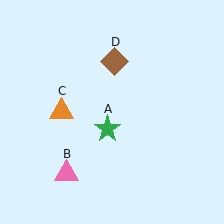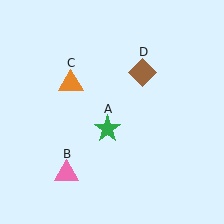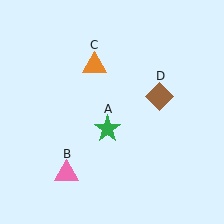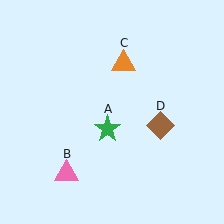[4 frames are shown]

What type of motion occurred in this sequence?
The orange triangle (object C), brown diamond (object D) rotated clockwise around the center of the scene.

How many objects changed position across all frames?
2 objects changed position: orange triangle (object C), brown diamond (object D).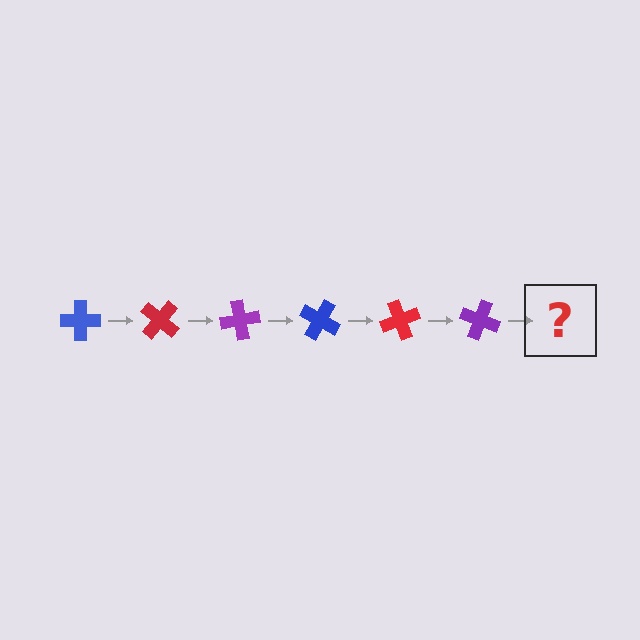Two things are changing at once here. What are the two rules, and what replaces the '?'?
The two rules are that it rotates 40 degrees each step and the color cycles through blue, red, and purple. The '?' should be a blue cross, rotated 240 degrees from the start.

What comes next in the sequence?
The next element should be a blue cross, rotated 240 degrees from the start.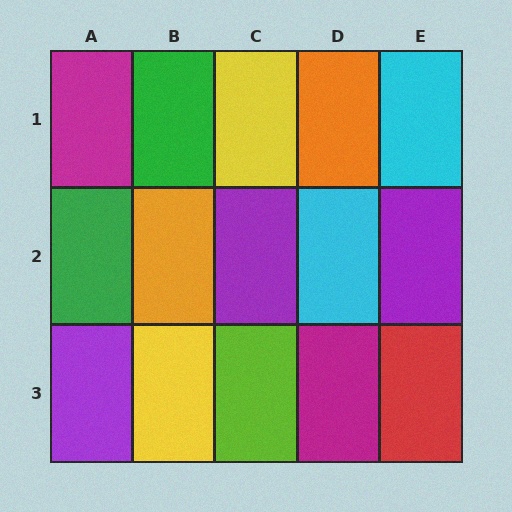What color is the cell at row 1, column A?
Magenta.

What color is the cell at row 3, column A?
Purple.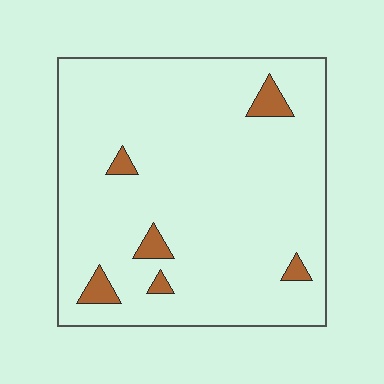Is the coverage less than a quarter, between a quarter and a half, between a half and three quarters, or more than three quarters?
Less than a quarter.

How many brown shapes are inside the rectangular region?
6.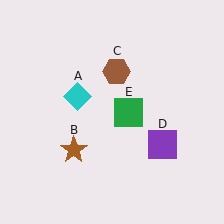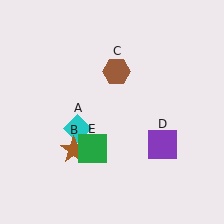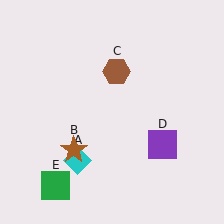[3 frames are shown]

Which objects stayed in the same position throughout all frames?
Brown star (object B) and brown hexagon (object C) and purple square (object D) remained stationary.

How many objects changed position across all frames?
2 objects changed position: cyan diamond (object A), green square (object E).